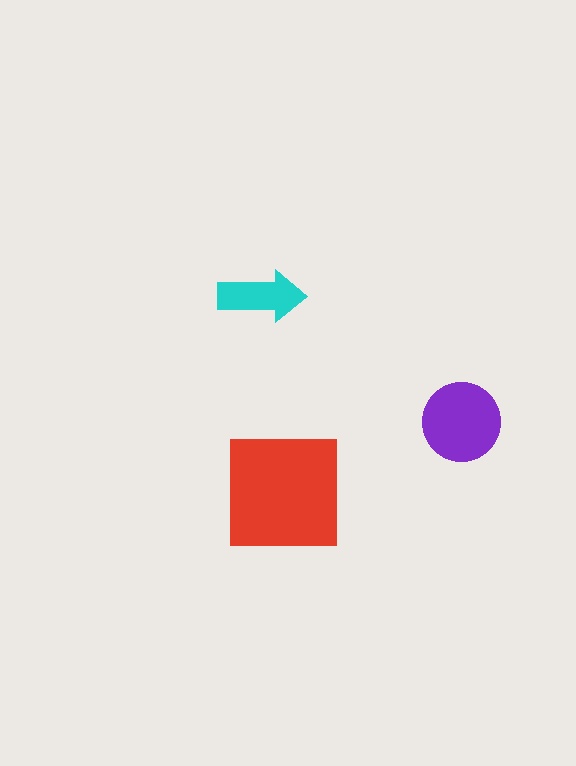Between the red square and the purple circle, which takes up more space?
The red square.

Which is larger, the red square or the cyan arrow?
The red square.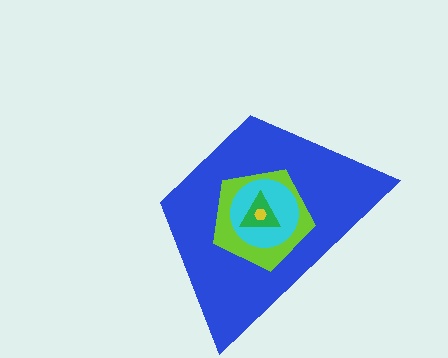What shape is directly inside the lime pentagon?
The cyan circle.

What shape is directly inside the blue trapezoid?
The lime pentagon.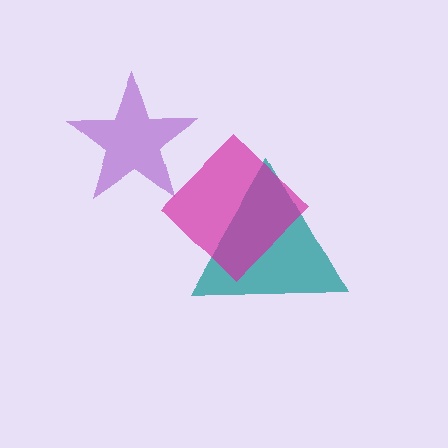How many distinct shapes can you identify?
There are 3 distinct shapes: a teal triangle, a purple star, a magenta diamond.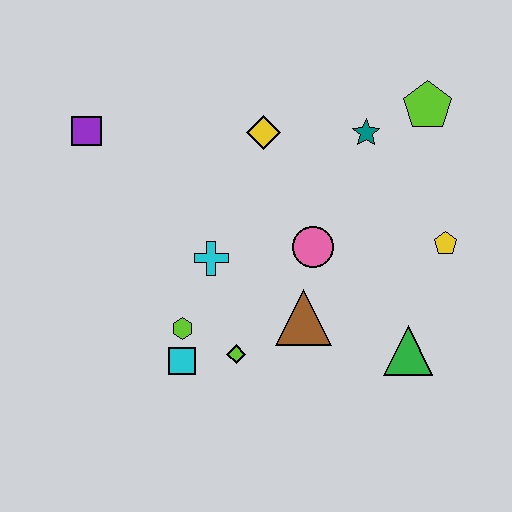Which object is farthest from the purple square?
The green triangle is farthest from the purple square.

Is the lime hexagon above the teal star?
No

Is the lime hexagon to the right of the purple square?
Yes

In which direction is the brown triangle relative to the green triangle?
The brown triangle is to the left of the green triangle.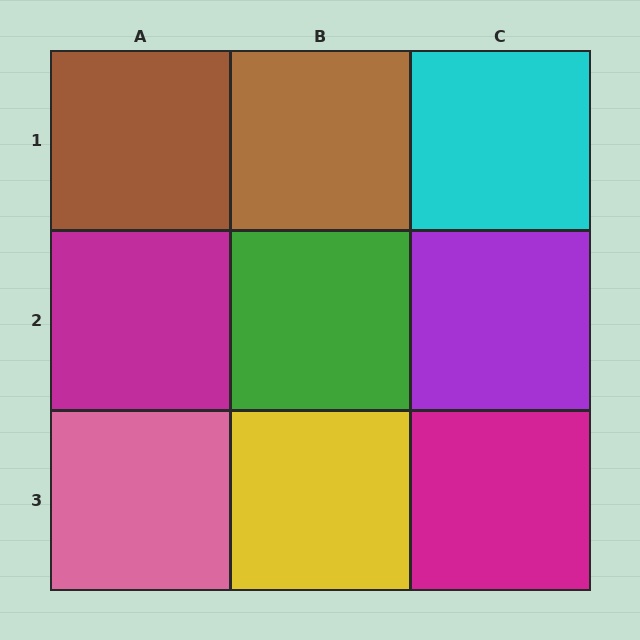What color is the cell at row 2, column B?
Green.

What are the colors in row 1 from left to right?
Brown, brown, cyan.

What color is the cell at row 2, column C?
Purple.